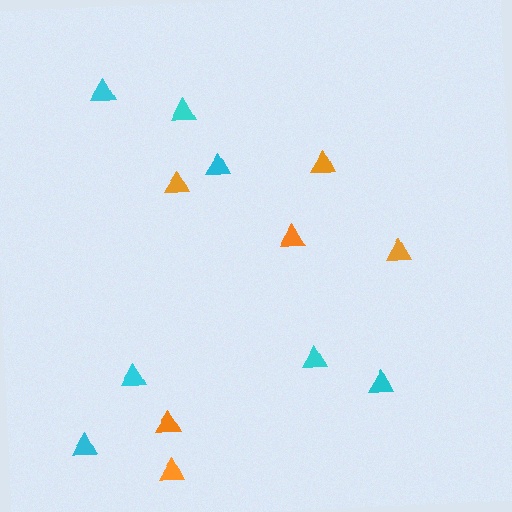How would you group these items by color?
There are 2 groups: one group of cyan triangles (7) and one group of orange triangles (6).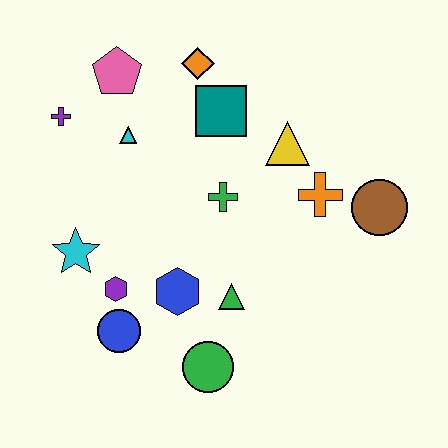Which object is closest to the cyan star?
The purple hexagon is closest to the cyan star.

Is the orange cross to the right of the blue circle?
Yes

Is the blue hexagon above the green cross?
No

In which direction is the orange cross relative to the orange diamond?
The orange cross is below the orange diamond.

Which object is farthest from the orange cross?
The purple cross is farthest from the orange cross.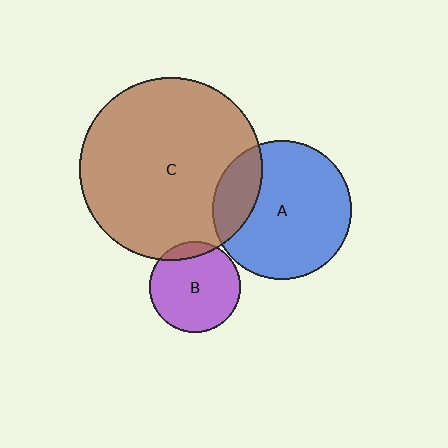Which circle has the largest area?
Circle C (brown).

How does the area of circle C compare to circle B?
Approximately 4.0 times.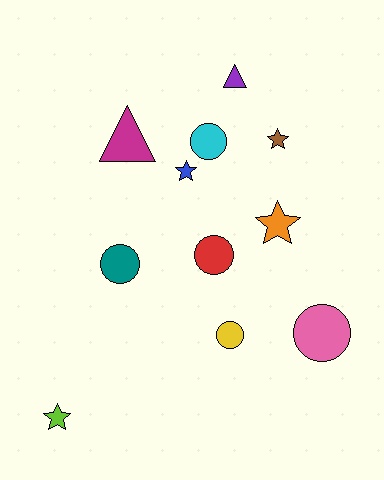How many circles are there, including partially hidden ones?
There are 5 circles.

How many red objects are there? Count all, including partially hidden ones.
There is 1 red object.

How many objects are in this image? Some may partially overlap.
There are 11 objects.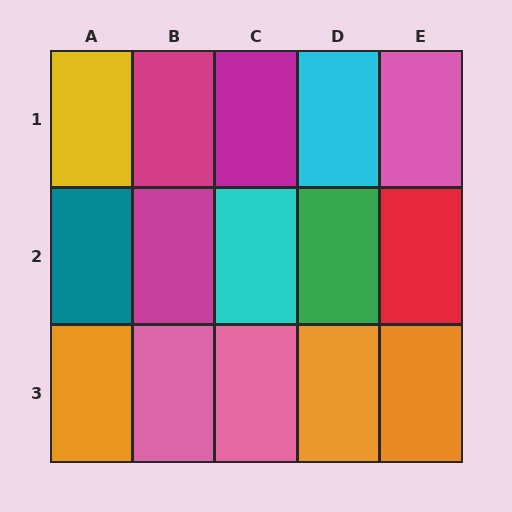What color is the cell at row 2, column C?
Cyan.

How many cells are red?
1 cell is red.